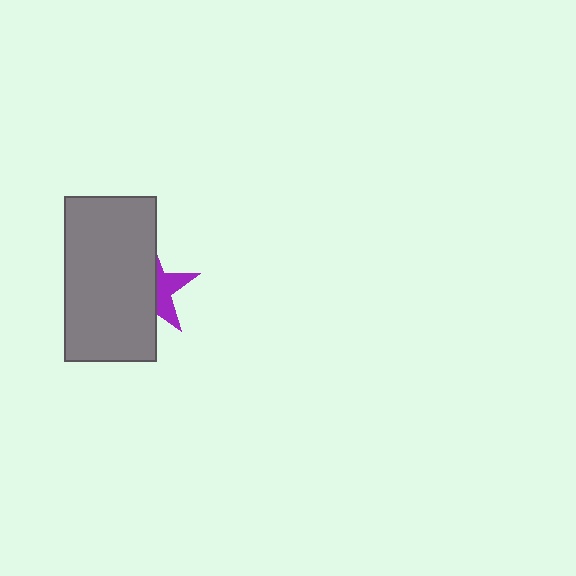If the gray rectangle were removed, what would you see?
You would see the complete purple star.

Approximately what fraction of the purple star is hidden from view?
Roughly 63% of the purple star is hidden behind the gray rectangle.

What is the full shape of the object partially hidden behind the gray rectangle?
The partially hidden object is a purple star.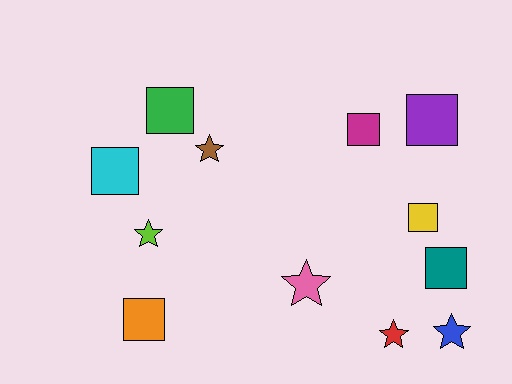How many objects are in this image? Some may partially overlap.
There are 12 objects.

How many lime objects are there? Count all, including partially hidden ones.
There is 1 lime object.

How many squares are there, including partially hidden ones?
There are 7 squares.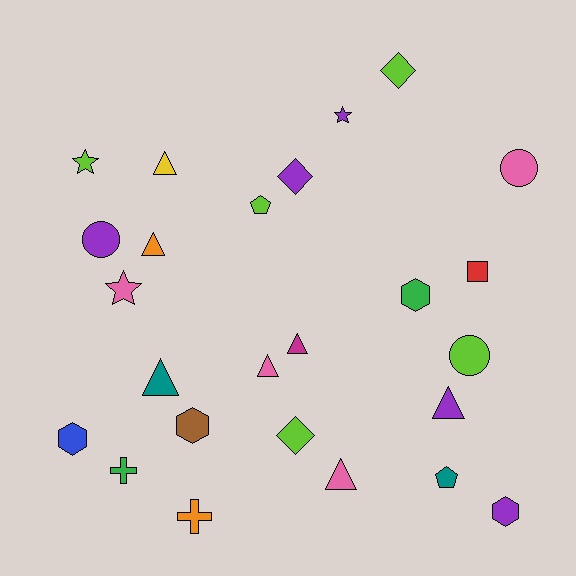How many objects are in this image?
There are 25 objects.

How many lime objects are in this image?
There are 5 lime objects.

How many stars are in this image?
There are 3 stars.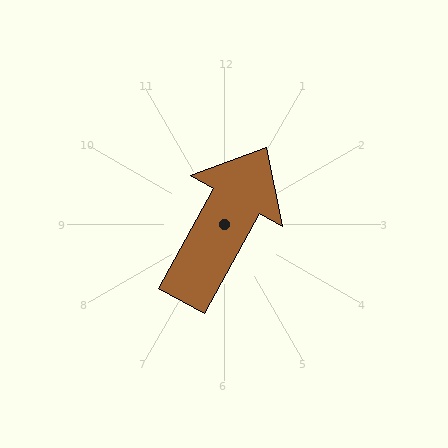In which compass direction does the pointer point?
Northeast.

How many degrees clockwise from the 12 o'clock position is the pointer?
Approximately 29 degrees.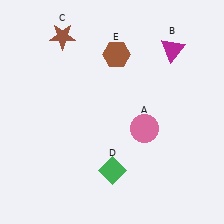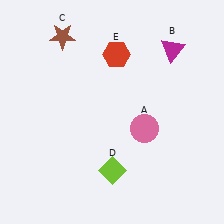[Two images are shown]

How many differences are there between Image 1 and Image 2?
There are 2 differences between the two images.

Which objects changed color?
D changed from green to lime. E changed from brown to red.